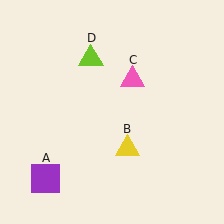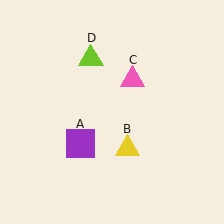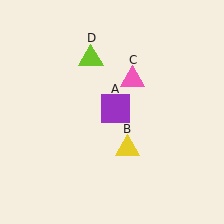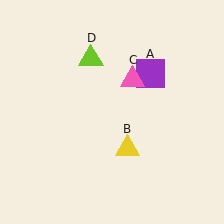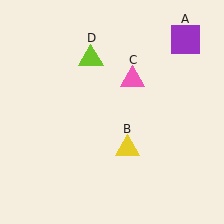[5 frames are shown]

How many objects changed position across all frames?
1 object changed position: purple square (object A).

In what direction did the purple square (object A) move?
The purple square (object A) moved up and to the right.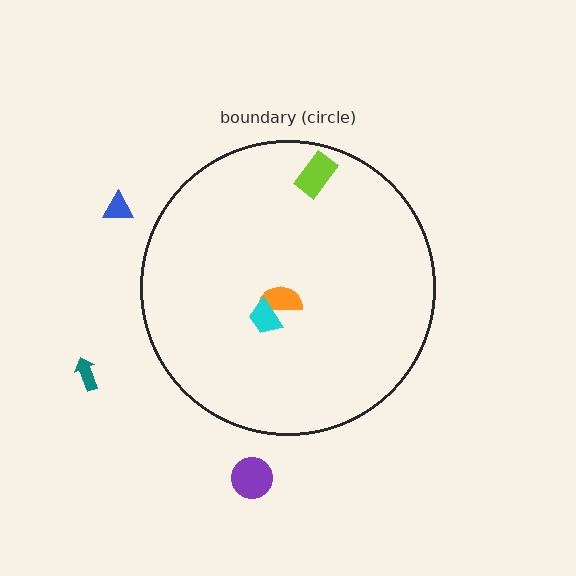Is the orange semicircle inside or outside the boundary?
Inside.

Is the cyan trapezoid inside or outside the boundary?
Inside.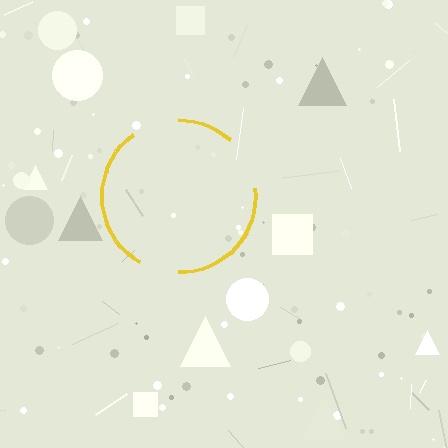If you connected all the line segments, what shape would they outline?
They would outline a circle.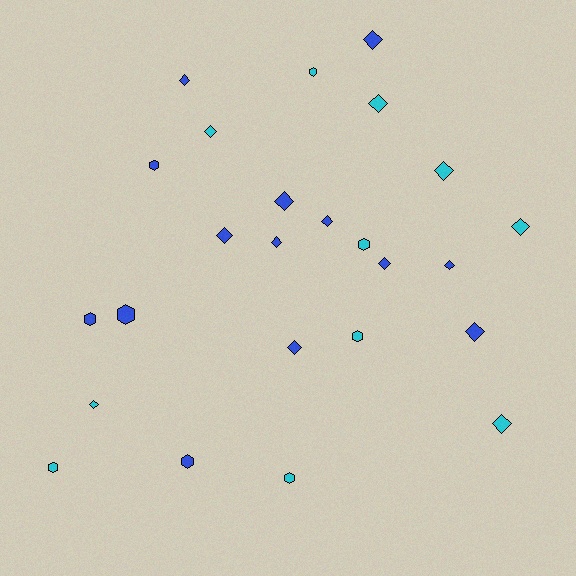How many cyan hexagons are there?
There are 5 cyan hexagons.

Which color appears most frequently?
Blue, with 14 objects.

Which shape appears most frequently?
Diamond, with 16 objects.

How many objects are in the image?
There are 25 objects.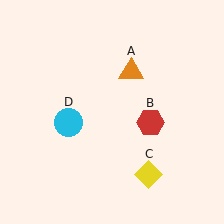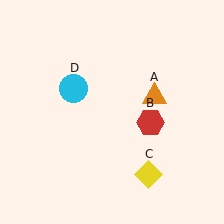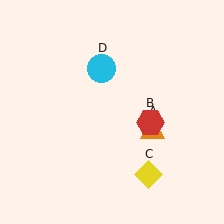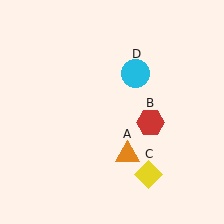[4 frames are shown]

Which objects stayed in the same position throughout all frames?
Red hexagon (object B) and yellow diamond (object C) remained stationary.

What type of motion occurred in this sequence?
The orange triangle (object A), cyan circle (object D) rotated clockwise around the center of the scene.